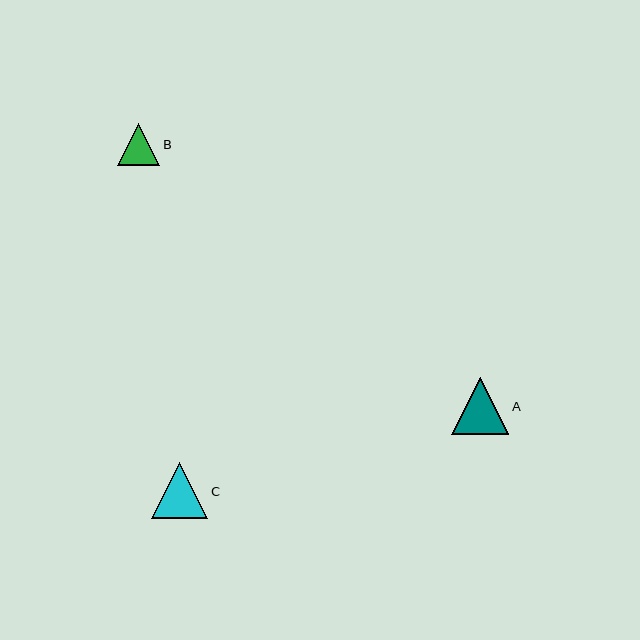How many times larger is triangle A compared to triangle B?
Triangle A is approximately 1.3 times the size of triangle B.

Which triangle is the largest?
Triangle A is the largest with a size of approximately 57 pixels.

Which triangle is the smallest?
Triangle B is the smallest with a size of approximately 43 pixels.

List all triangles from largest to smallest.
From largest to smallest: A, C, B.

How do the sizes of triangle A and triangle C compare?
Triangle A and triangle C are approximately the same size.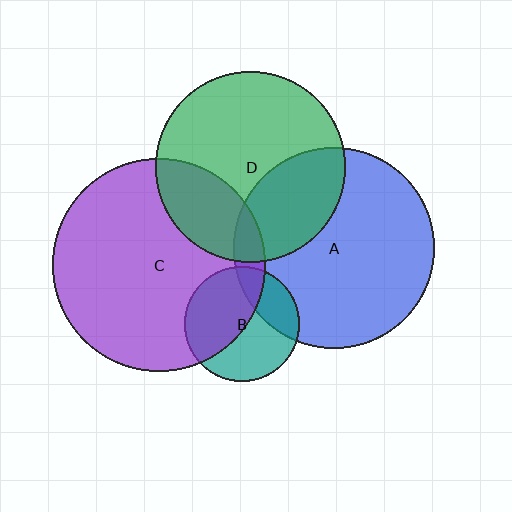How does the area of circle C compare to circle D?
Approximately 1.2 times.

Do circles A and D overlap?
Yes.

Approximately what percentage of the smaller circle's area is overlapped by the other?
Approximately 30%.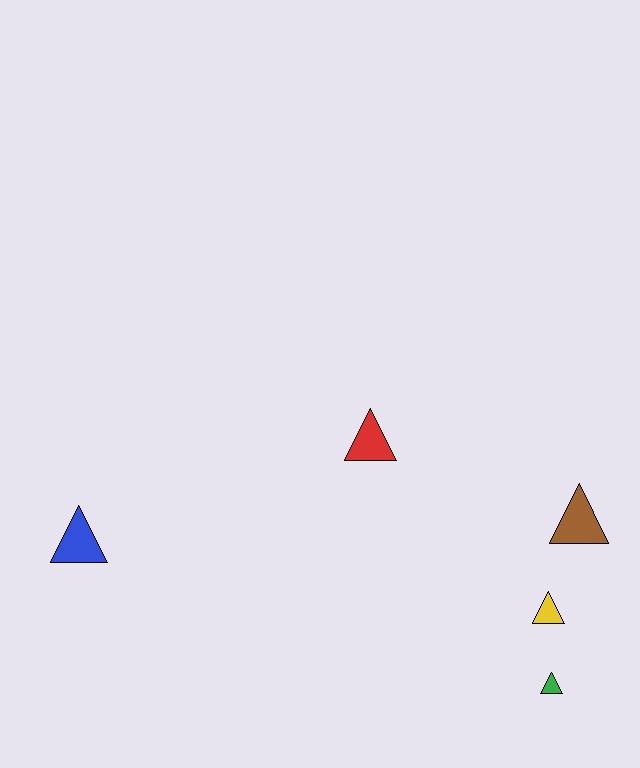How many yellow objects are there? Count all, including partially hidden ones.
There is 1 yellow object.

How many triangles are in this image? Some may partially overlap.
There are 5 triangles.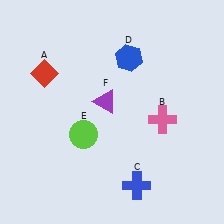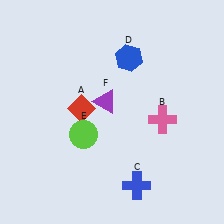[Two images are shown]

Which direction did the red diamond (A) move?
The red diamond (A) moved right.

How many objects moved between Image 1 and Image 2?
1 object moved between the two images.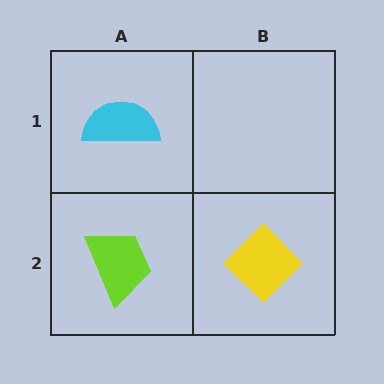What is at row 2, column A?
A lime trapezoid.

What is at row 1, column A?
A cyan semicircle.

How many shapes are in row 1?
1 shape.